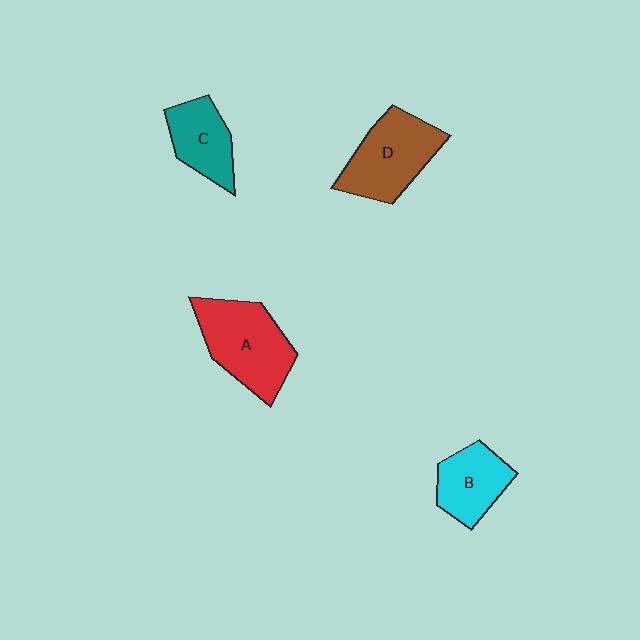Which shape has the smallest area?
Shape C (teal).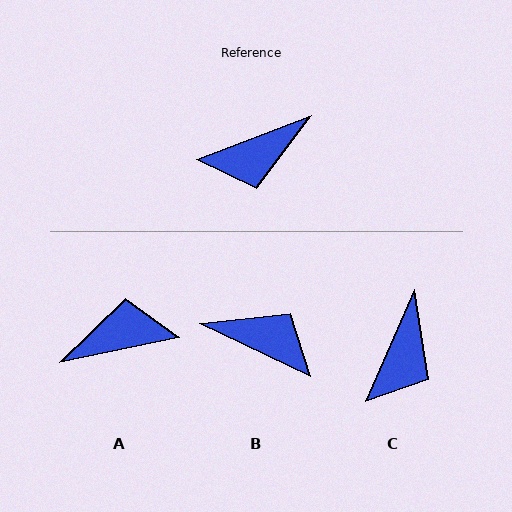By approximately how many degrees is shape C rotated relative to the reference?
Approximately 45 degrees counter-clockwise.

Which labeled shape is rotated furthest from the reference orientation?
A, about 172 degrees away.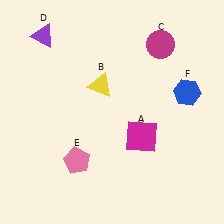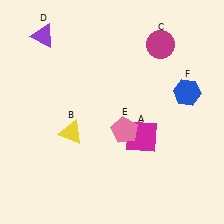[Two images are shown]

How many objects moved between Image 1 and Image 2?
2 objects moved between the two images.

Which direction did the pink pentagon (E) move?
The pink pentagon (E) moved right.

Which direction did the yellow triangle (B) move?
The yellow triangle (B) moved down.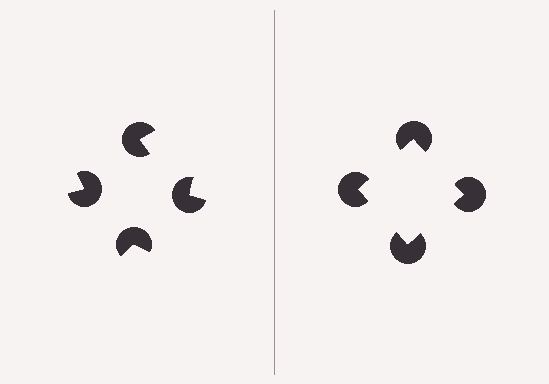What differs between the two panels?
The pac-man discs are positioned identically on both sides; only the wedge orientations differ. On the right they align to a square; on the left they are misaligned.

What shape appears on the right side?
An illusory square.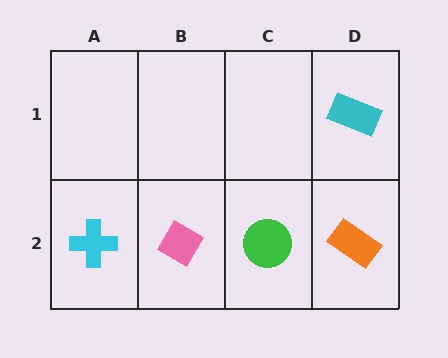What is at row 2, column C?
A green circle.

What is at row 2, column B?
A pink diamond.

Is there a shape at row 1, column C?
No, that cell is empty.